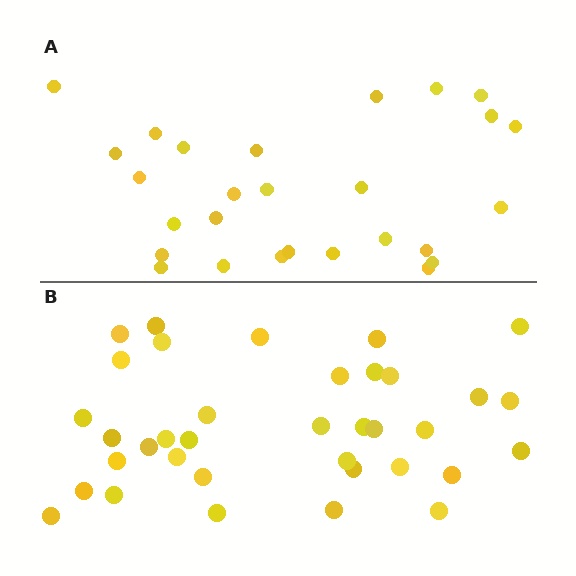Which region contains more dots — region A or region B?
Region B (the bottom region) has more dots.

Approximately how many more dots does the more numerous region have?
Region B has roughly 8 or so more dots than region A.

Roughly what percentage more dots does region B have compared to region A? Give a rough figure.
About 35% more.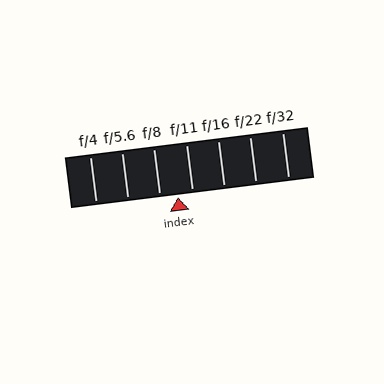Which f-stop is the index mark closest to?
The index mark is closest to f/11.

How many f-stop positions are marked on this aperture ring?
There are 7 f-stop positions marked.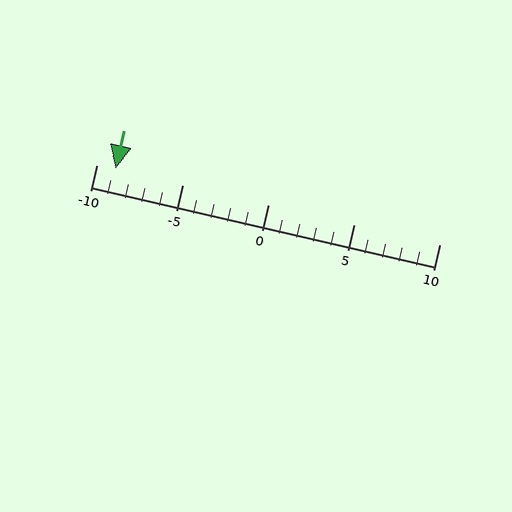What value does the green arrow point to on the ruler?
The green arrow points to approximately -9.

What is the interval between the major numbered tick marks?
The major tick marks are spaced 5 units apart.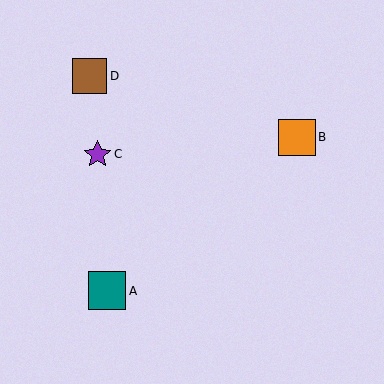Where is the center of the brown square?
The center of the brown square is at (89, 76).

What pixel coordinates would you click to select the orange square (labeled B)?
Click at (297, 137) to select the orange square B.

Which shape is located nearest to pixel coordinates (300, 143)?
The orange square (labeled B) at (297, 137) is nearest to that location.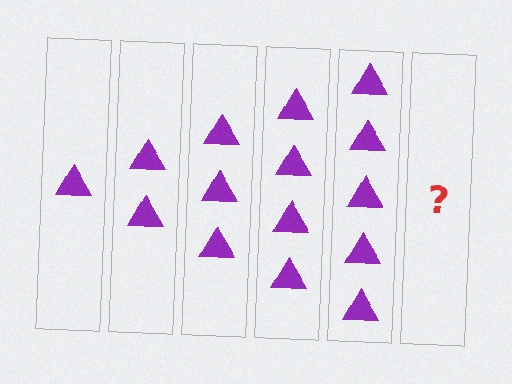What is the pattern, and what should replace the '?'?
The pattern is that each step adds one more triangle. The '?' should be 6 triangles.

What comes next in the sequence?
The next element should be 6 triangles.